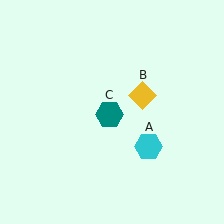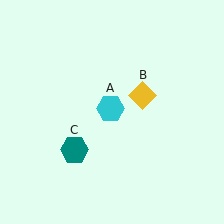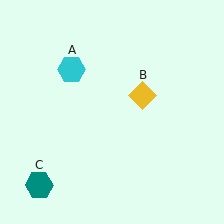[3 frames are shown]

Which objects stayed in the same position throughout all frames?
Yellow diamond (object B) remained stationary.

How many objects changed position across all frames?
2 objects changed position: cyan hexagon (object A), teal hexagon (object C).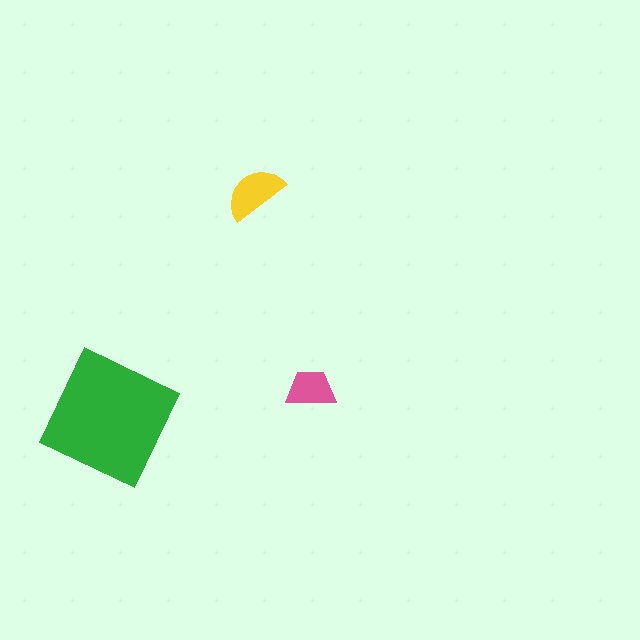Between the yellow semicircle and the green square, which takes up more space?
The green square.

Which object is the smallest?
The pink trapezoid.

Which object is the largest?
The green square.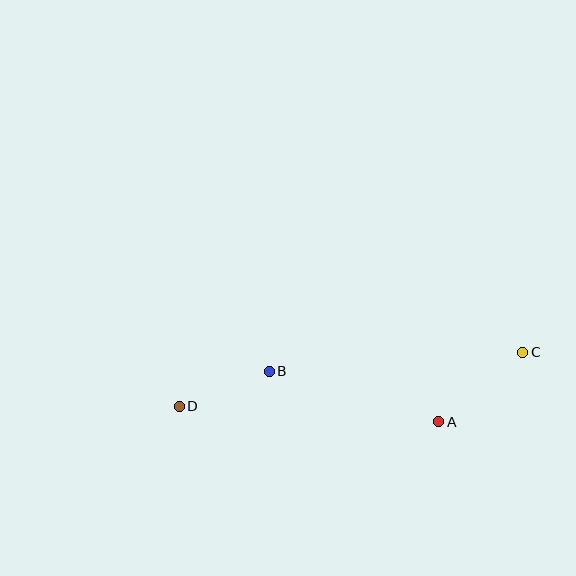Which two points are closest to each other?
Points B and D are closest to each other.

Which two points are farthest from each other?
Points C and D are farthest from each other.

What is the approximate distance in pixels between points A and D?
The distance between A and D is approximately 260 pixels.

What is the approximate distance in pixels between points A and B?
The distance between A and B is approximately 177 pixels.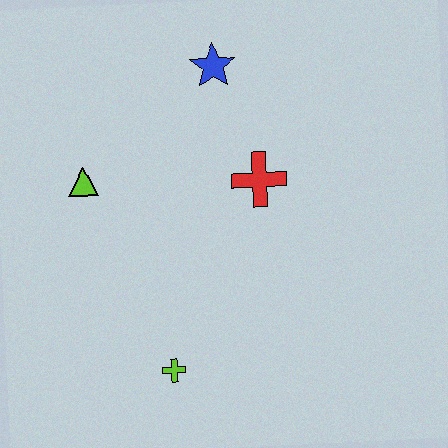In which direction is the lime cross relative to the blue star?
The lime cross is below the blue star.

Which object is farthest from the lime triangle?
The lime cross is farthest from the lime triangle.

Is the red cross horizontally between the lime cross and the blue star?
No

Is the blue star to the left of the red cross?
Yes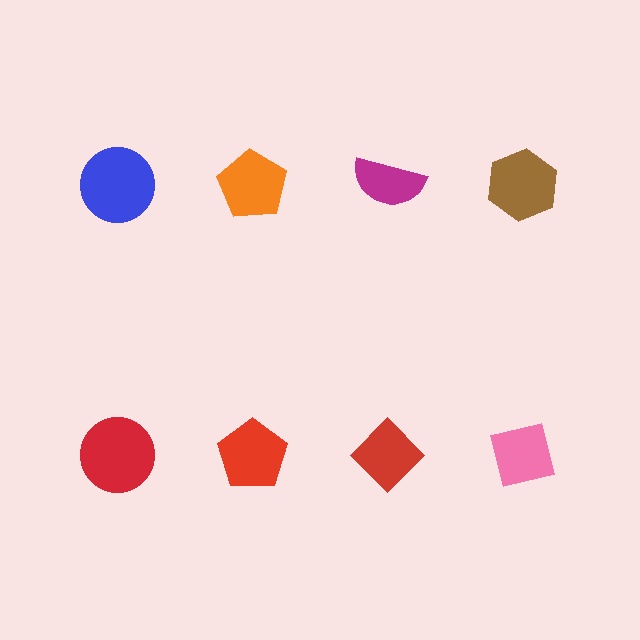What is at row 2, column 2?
A red pentagon.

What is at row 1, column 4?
A brown hexagon.